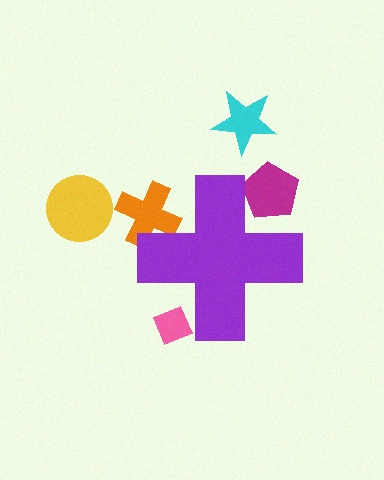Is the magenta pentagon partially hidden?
Yes, the magenta pentagon is partially hidden behind the purple cross.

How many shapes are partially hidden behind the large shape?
3 shapes are partially hidden.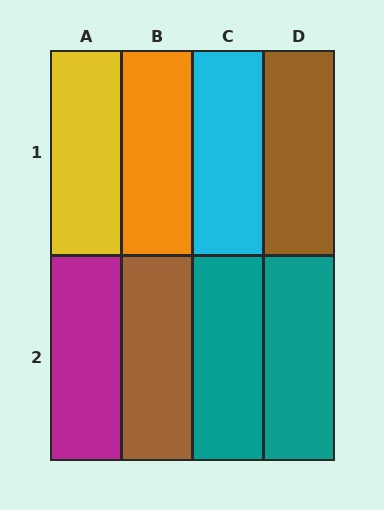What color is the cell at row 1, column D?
Brown.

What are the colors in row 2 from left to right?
Magenta, brown, teal, teal.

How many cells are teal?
2 cells are teal.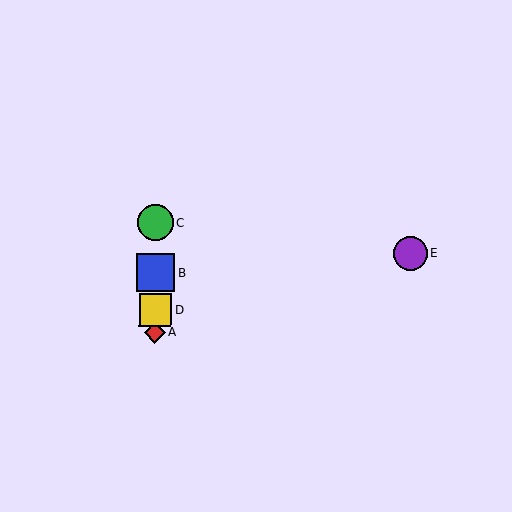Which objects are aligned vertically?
Objects A, B, C, D are aligned vertically.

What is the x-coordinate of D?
Object D is at x≈155.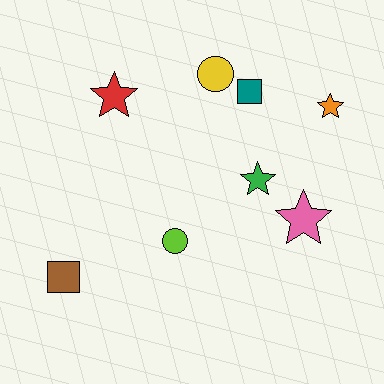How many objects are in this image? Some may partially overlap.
There are 8 objects.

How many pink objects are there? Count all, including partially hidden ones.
There is 1 pink object.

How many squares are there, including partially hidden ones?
There are 2 squares.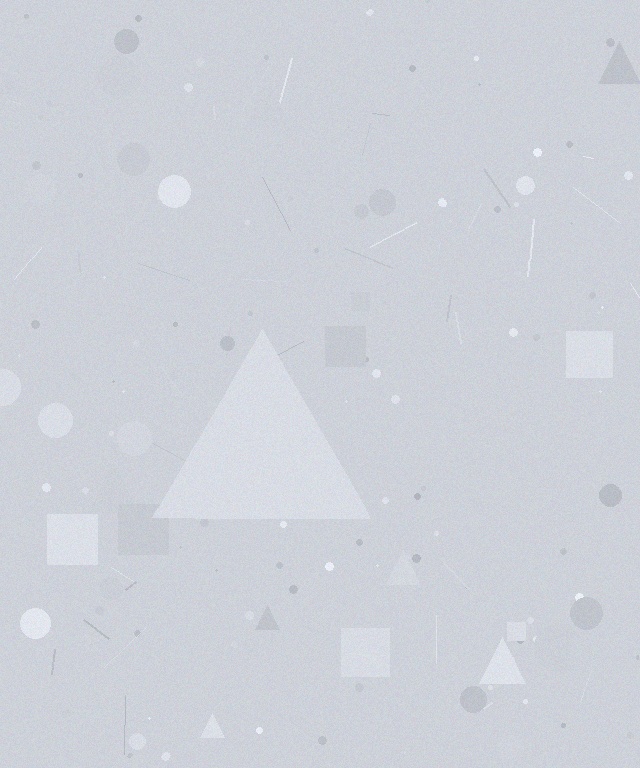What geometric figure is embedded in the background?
A triangle is embedded in the background.